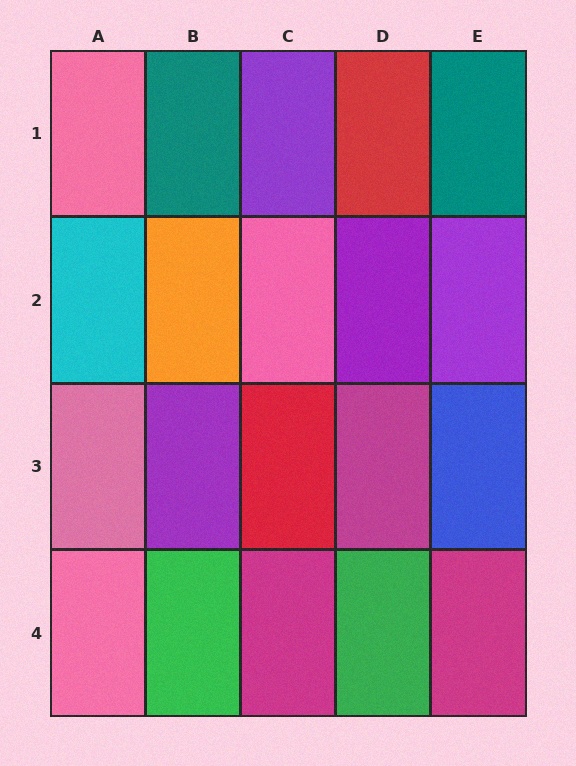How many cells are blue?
1 cell is blue.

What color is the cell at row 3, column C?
Red.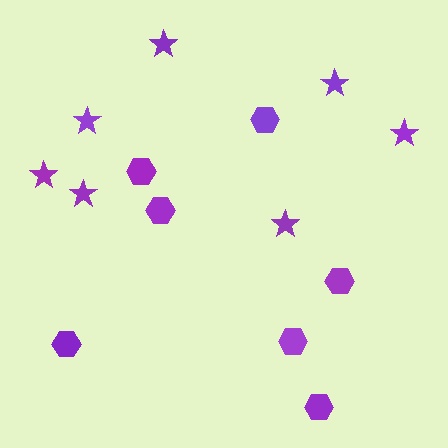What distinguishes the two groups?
There are 2 groups: one group of hexagons (7) and one group of stars (7).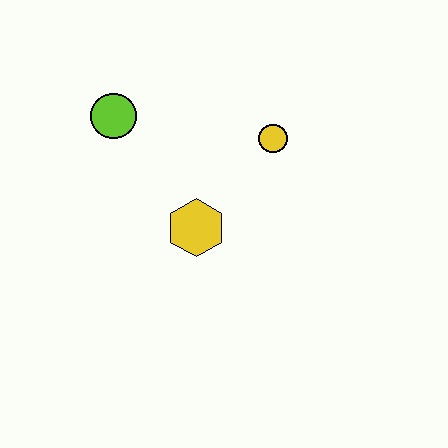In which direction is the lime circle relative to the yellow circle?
The lime circle is to the left of the yellow circle.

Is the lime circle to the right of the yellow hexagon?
No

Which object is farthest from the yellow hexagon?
The lime circle is farthest from the yellow hexagon.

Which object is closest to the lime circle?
The yellow hexagon is closest to the lime circle.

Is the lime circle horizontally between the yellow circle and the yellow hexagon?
No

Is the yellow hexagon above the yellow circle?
No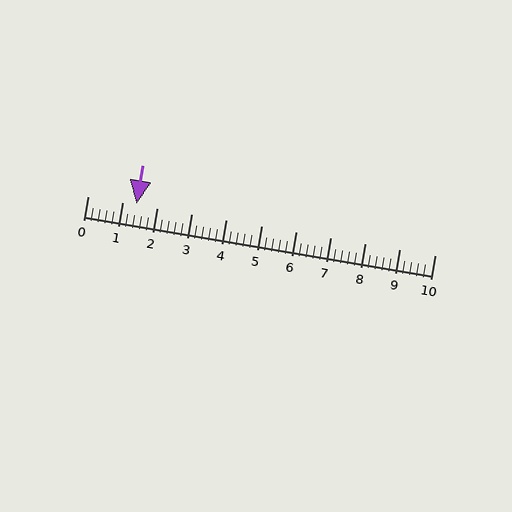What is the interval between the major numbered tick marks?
The major tick marks are spaced 1 units apart.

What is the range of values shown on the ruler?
The ruler shows values from 0 to 10.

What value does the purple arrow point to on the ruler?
The purple arrow points to approximately 1.4.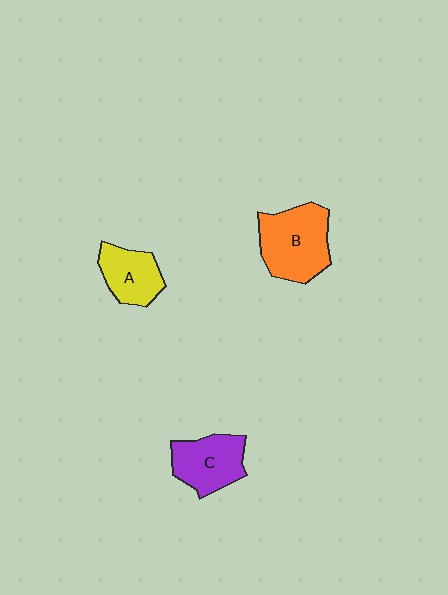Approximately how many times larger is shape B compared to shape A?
Approximately 1.5 times.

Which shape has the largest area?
Shape B (orange).